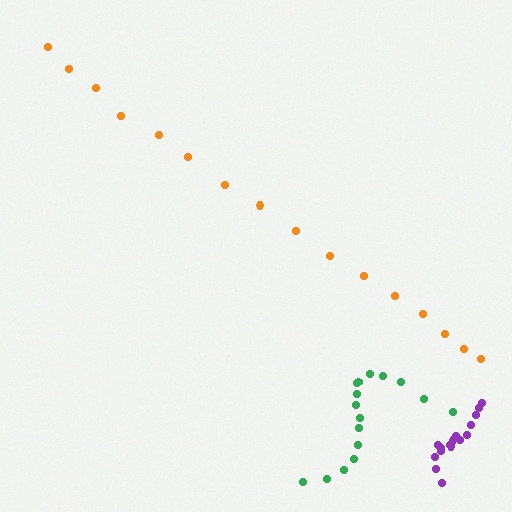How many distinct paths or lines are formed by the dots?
There are 3 distinct paths.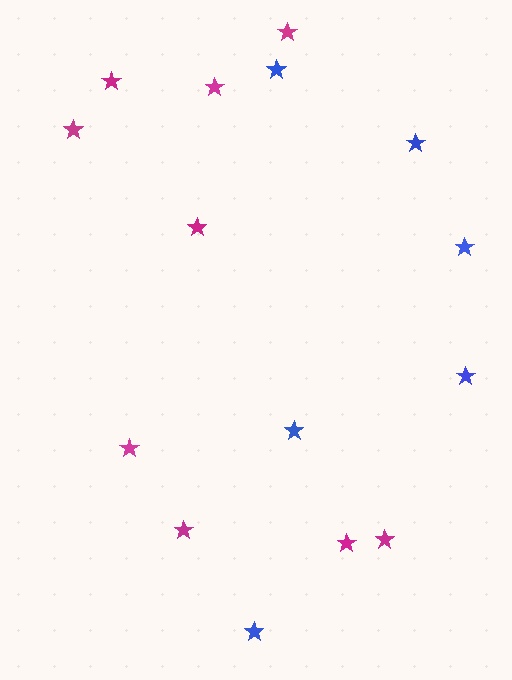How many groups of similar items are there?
There are 2 groups: one group of blue stars (6) and one group of magenta stars (9).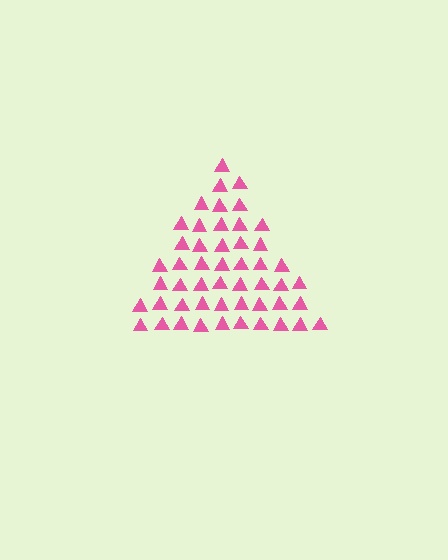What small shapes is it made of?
It is made of small triangles.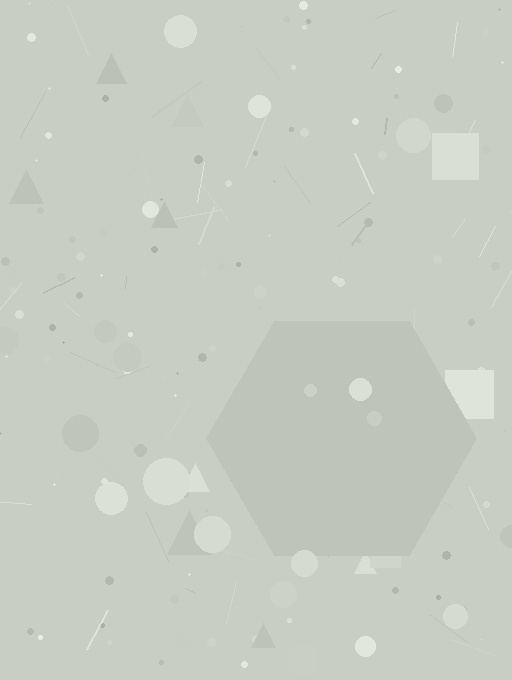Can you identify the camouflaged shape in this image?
The camouflaged shape is a hexagon.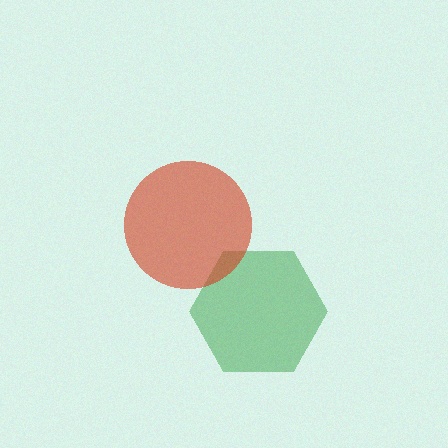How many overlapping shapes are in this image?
There are 2 overlapping shapes in the image.